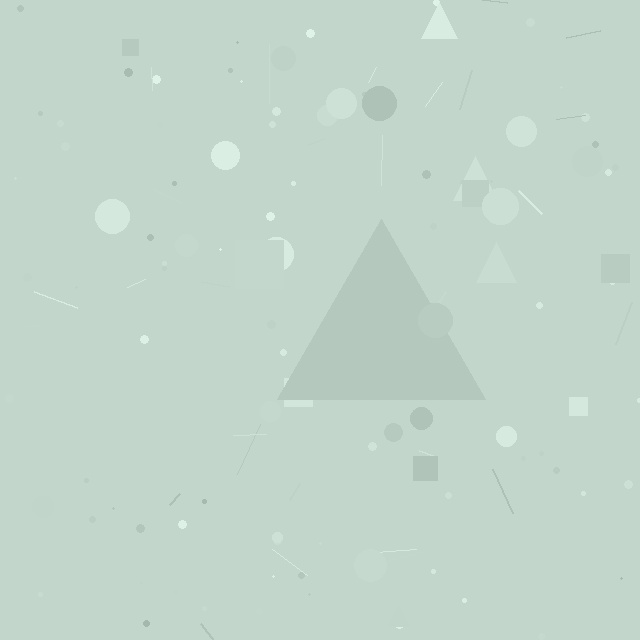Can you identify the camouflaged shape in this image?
The camouflaged shape is a triangle.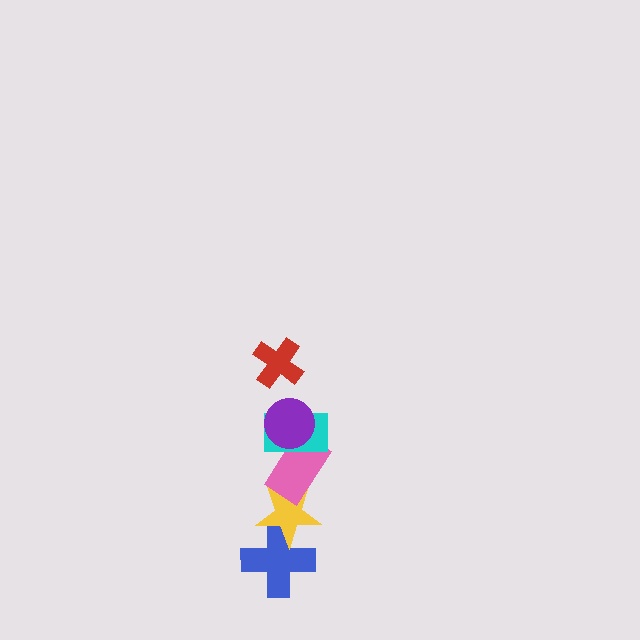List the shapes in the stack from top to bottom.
From top to bottom: the red cross, the purple circle, the cyan rectangle, the pink rectangle, the yellow star, the blue cross.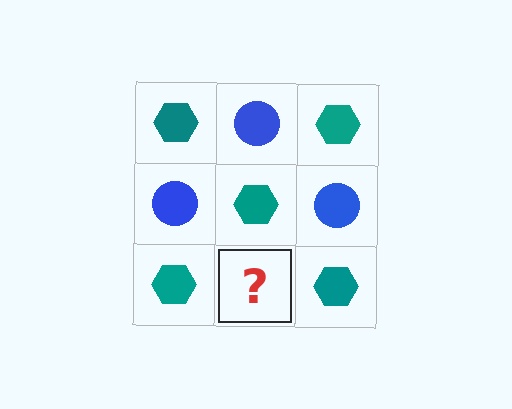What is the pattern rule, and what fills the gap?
The rule is that it alternates teal hexagon and blue circle in a checkerboard pattern. The gap should be filled with a blue circle.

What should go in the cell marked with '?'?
The missing cell should contain a blue circle.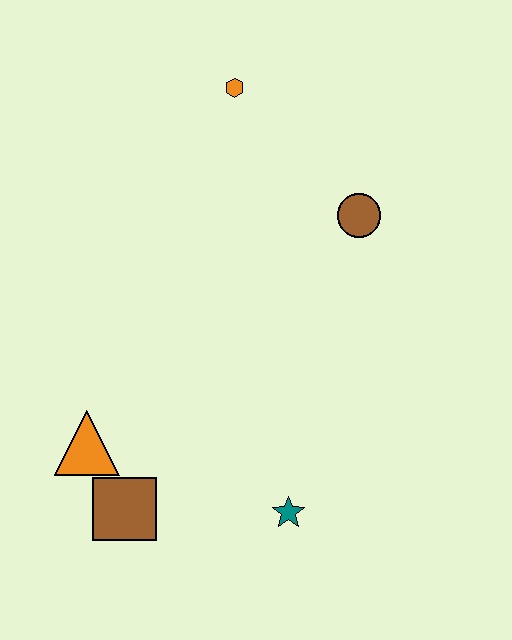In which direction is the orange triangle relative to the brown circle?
The orange triangle is to the left of the brown circle.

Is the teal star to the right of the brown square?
Yes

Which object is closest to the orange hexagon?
The brown circle is closest to the orange hexagon.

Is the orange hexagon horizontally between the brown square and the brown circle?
Yes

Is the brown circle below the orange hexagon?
Yes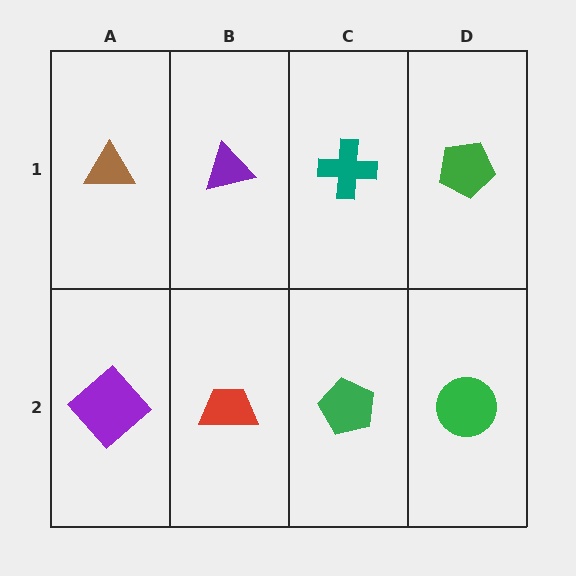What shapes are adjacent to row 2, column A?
A brown triangle (row 1, column A), a red trapezoid (row 2, column B).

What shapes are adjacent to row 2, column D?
A green pentagon (row 1, column D), a green pentagon (row 2, column C).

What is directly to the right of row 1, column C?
A green pentagon.